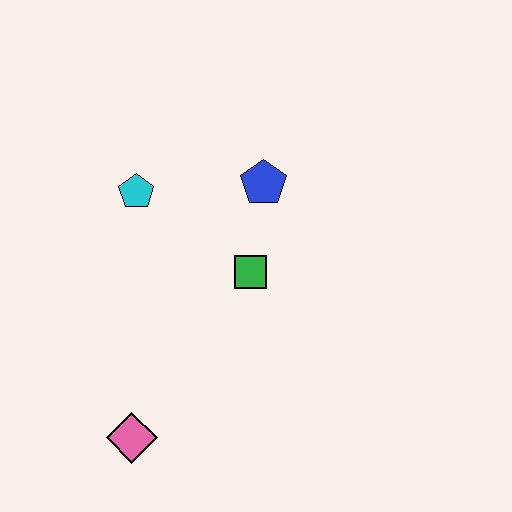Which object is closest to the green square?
The blue pentagon is closest to the green square.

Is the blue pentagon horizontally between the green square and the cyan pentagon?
No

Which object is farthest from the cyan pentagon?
The pink diamond is farthest from the cyan pentagon.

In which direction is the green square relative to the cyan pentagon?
The green square is to the right of the cyan pentagon.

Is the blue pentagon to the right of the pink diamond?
Yes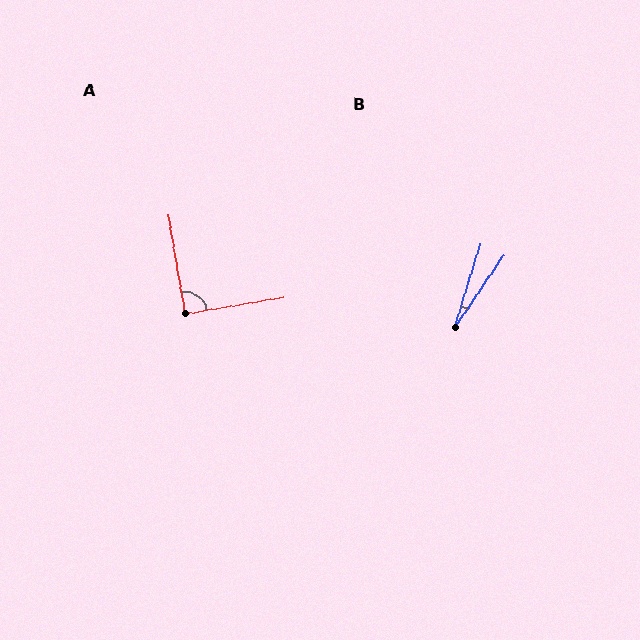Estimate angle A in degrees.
Approximately 90 degrees.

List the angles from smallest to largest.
B (17°), A (90°).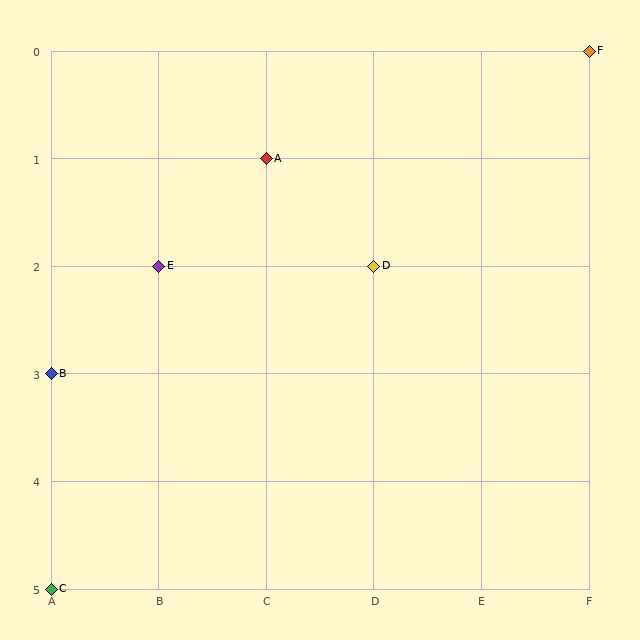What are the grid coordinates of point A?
Point A is at grid coordinates (C, 1).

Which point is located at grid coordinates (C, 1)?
Point A is at (C, 1).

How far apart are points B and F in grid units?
Points B and F are 5 columns and 3 rows apart (about 5.8 grid units diagonally).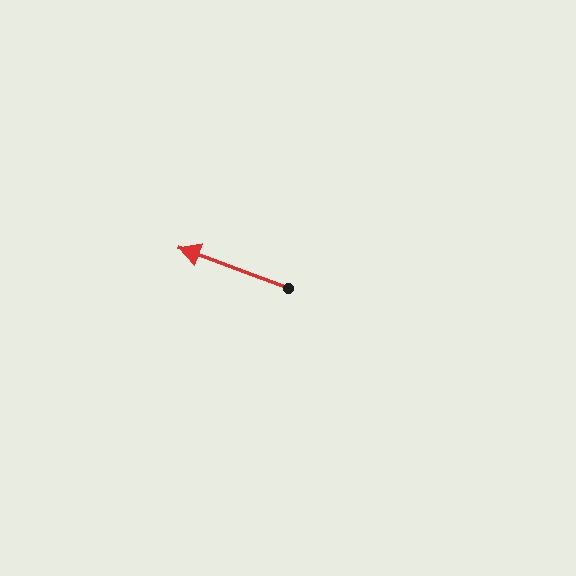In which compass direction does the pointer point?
West.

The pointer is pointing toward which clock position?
Roughly 10 o'clock.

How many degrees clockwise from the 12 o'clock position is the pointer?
Approximately 290 degrees.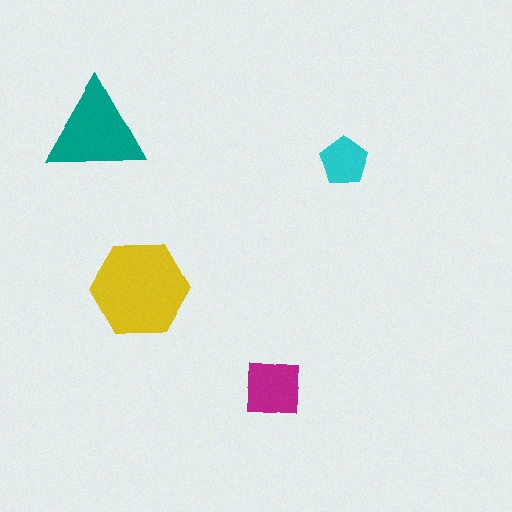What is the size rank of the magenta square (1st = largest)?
3rd.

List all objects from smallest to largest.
The cyan pentagon, the magenta square, the teal triangle, the yellow hexagon.